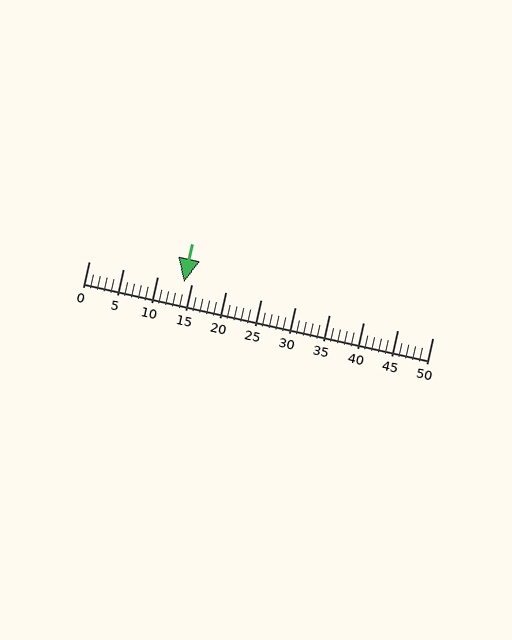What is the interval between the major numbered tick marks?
The major tick marks are spaced 5 units apart.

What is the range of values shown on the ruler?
The ruler shows values from 0 to 50.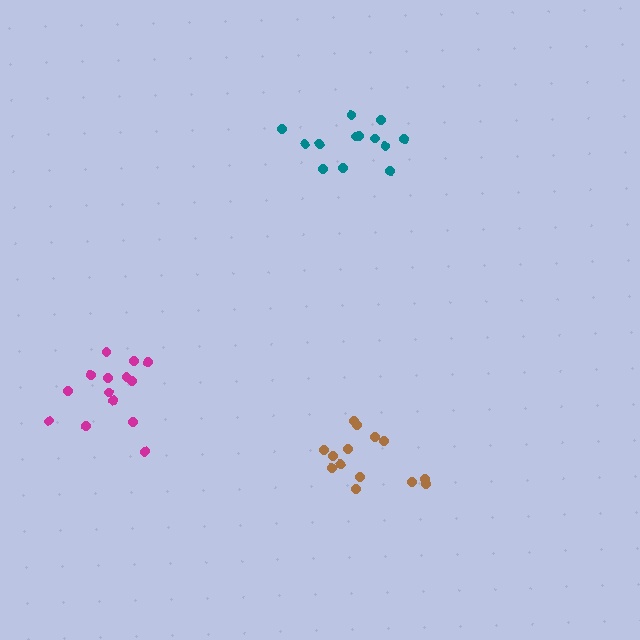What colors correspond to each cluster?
The clusters are colored: brown, magenta, teal.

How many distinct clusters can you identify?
There are 3 distinct clusters.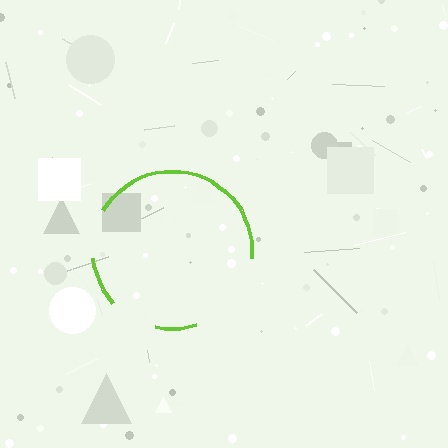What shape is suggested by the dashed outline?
The dashed outline suggests a circle.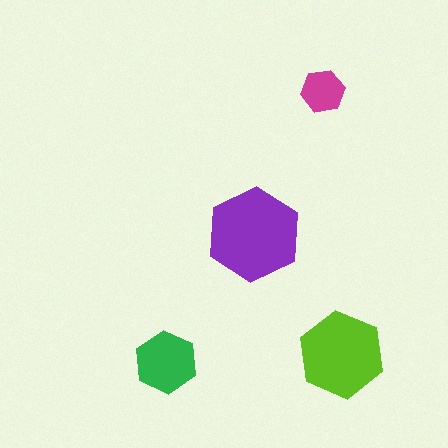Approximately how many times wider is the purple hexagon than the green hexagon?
About 1.5 times wider.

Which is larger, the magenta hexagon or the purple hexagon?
The purple one.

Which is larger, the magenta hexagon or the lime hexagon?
The lime one.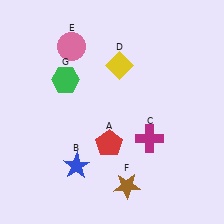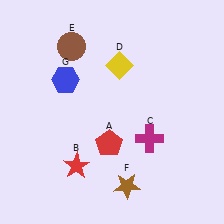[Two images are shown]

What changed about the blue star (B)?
In Image 1, B is blue. In Image 2, it changed to red.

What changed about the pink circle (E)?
In Image 1, E is pink. In Image 2, it changed to brown.